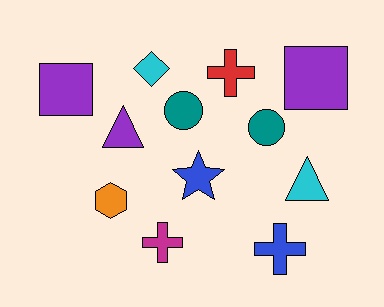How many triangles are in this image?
There are 2 triangles.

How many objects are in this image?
There are 12 objects.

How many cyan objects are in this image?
There are 2 cyan objects.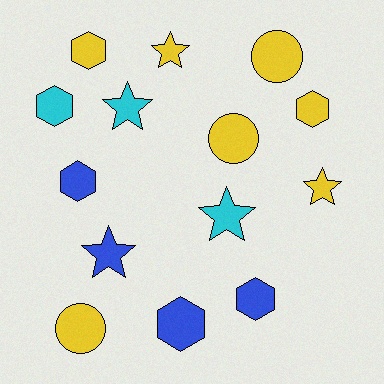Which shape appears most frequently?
Hexagon, with 6 objects.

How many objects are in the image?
There are 14 objects.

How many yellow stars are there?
There are 2 yellow stars.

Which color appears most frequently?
Yellow, with 7 objects.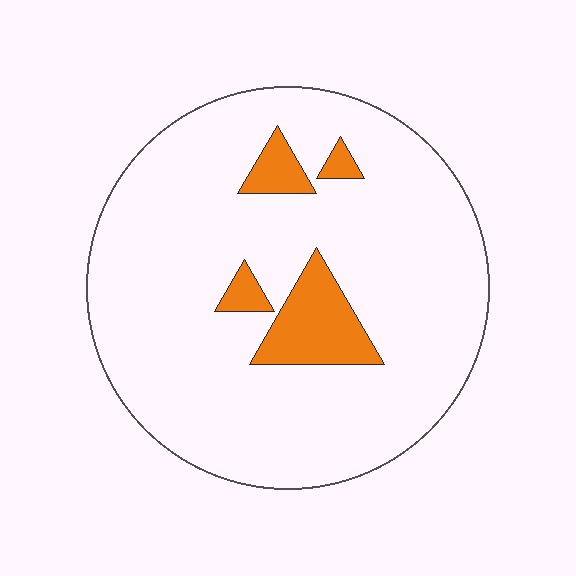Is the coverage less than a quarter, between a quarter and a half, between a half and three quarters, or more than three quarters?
Less than a quarter.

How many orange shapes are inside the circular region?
4.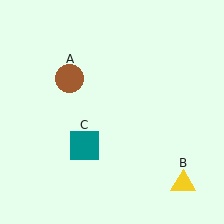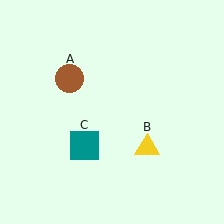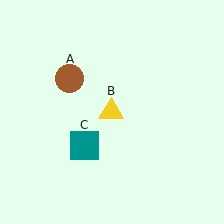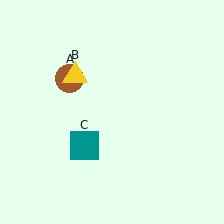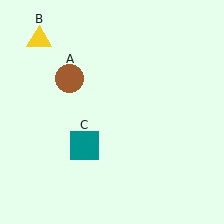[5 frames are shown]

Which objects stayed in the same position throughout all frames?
Brown circle (object A) and teal square (object C) remained stationary.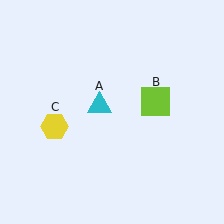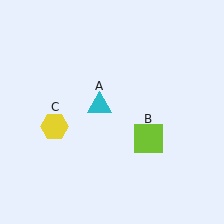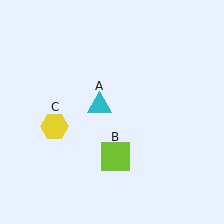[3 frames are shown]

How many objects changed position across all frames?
1 object changed position: lime square (object B).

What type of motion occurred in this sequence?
The lime square (object B) rotated clockwise around the center of the scene.